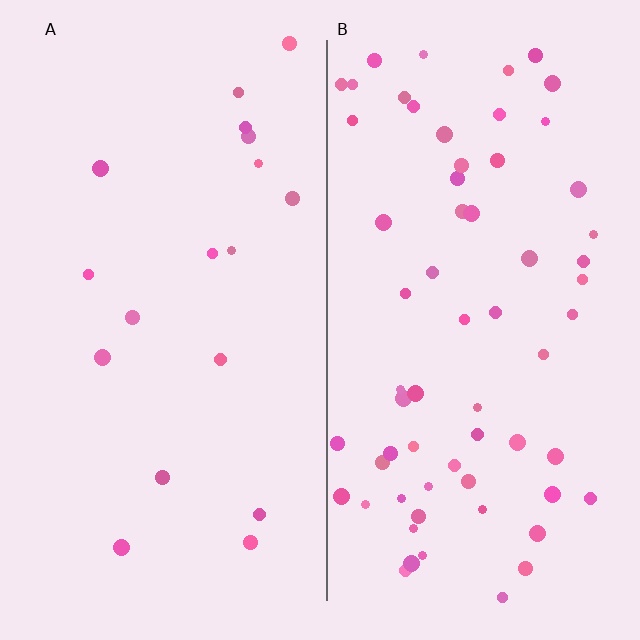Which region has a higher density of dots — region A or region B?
B (the right).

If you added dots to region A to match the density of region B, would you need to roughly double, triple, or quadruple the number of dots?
Approximately quadruple.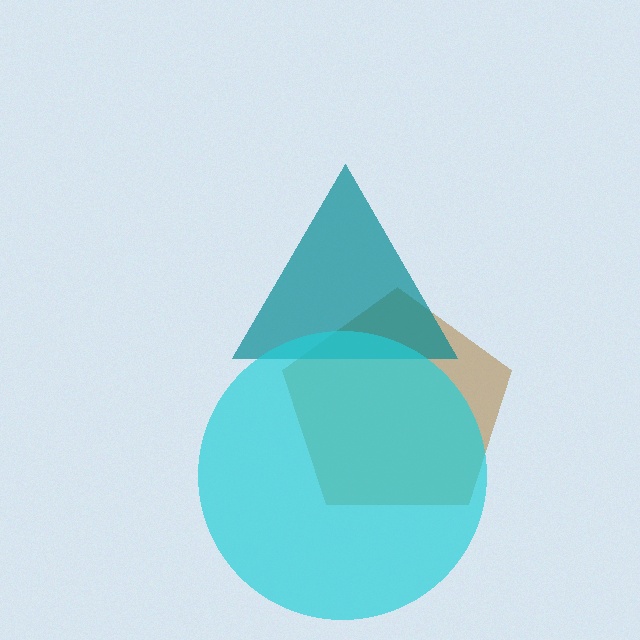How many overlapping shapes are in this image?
There are 3 overlapping shapes in the image.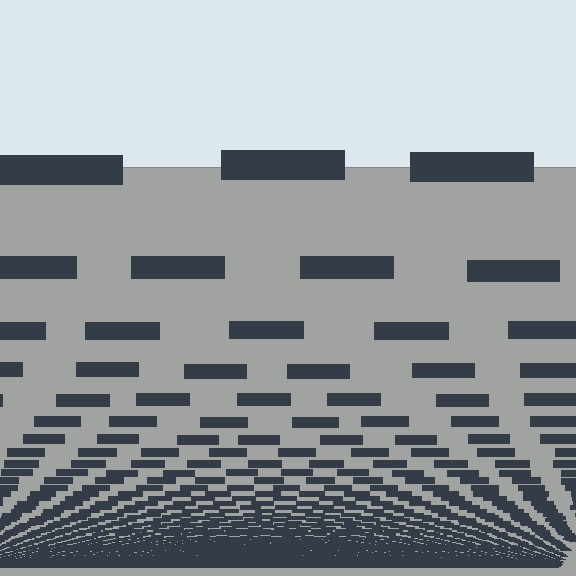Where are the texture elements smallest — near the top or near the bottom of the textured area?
Near the bottom.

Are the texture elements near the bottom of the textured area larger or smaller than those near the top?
Smaller. The gradient is inverted — elements near the bottom are smaller and denser.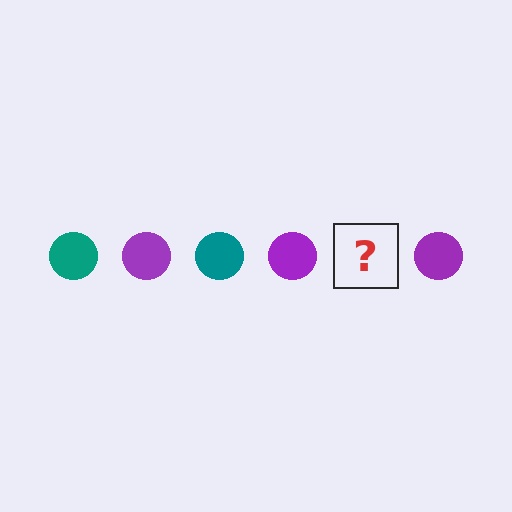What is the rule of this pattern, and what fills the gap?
The rule is that the pattern cycles through teal, purple circles. The gap should be filled with a teal circle.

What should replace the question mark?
The question mark should be replaced with a teal circle.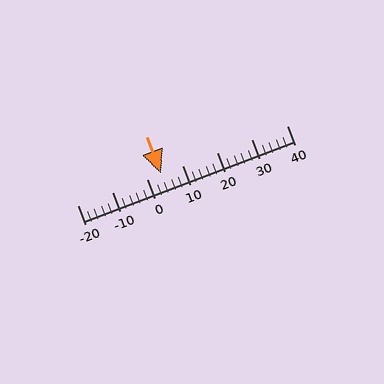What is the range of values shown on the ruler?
The ruler shows values from -20 to 40.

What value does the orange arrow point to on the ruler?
The orange arrow points to approximately 4.